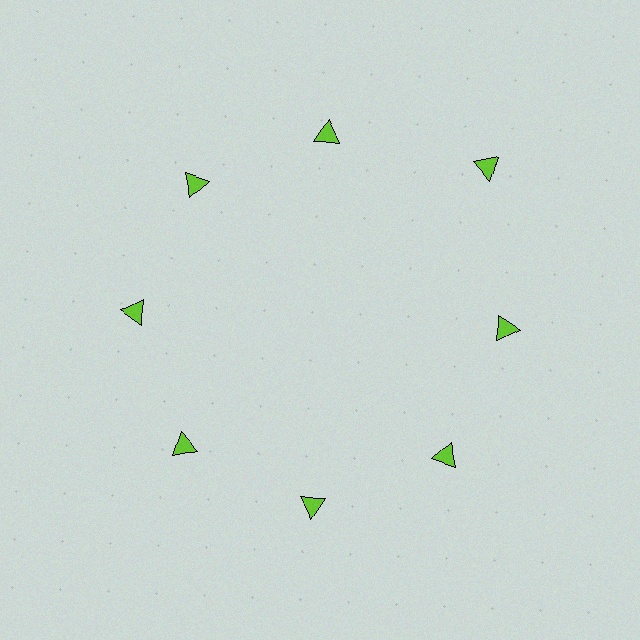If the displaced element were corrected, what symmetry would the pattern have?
It would have 8-fold rotational symmetry — the pattern would map onto itself every 45 degrees.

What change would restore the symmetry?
The symmetry would be restored by moving it inward, back onto the ring so that all 8 triangles sit at equal angles and equal distance from the center.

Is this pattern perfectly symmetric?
No. The 8 lime triangles are arranged in a ring, but one element near the 2 o'clock position is pushed outward from the center, breaking the 8-fold rotational symmetry.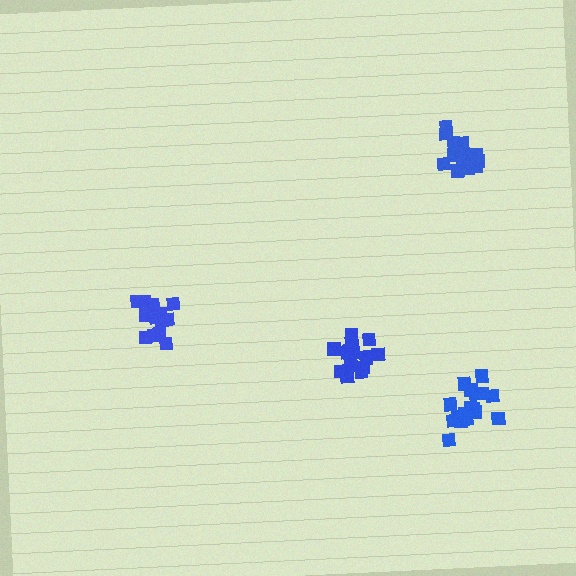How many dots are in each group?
Group 1: 19 dots, Group 2: 15 dots, Group 3: 15 dots, Group 4: 19 dots (68 total).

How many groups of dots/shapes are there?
There are 4 groups.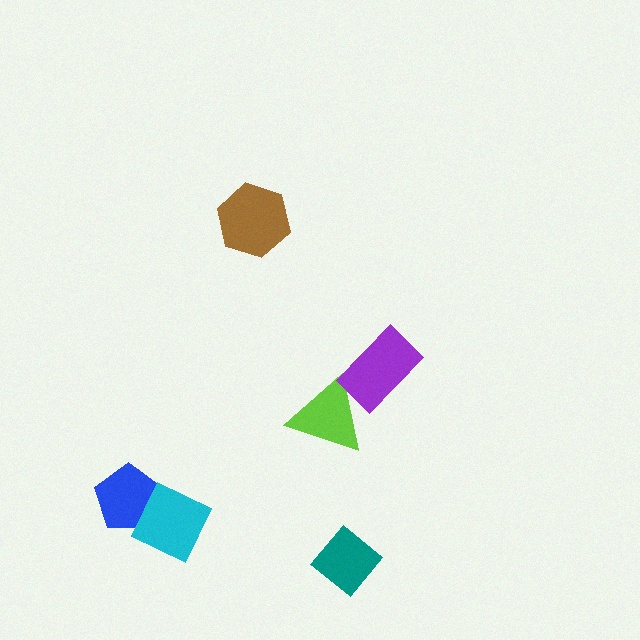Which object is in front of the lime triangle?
The purple rectangle is in front of the lime triangle.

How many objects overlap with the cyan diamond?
1 object overlaps with the cyan diamond.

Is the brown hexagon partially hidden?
No, no other shape covers it.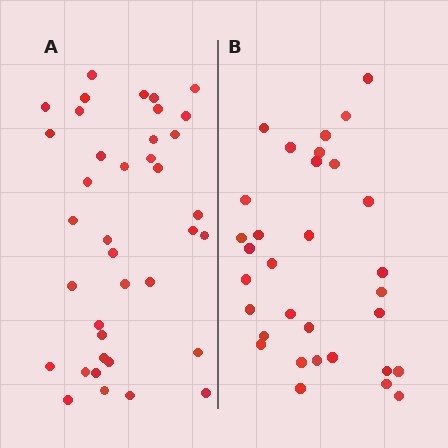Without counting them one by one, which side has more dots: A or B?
Region A (the left region) has more dots.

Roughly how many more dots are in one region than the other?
Region A has about 6 more dots than region B.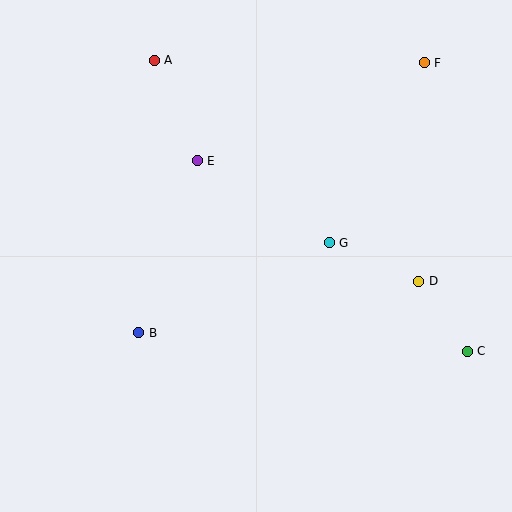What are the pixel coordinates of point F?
Point F is at (424, 63).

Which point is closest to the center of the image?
Point G at (329, 243) is closest to the center.